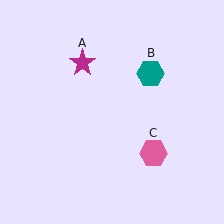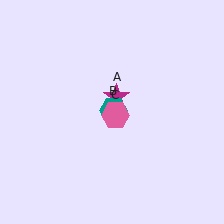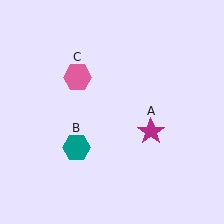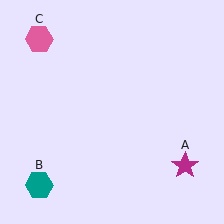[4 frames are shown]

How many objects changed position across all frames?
3 objects changed position: magenta star (object A), teal hexagon (object B), pink hexagon (object C).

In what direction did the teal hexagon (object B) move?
The teal hexagon (object B) moved down and to the left.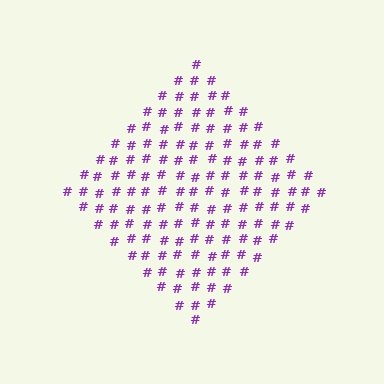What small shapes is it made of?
It is made of small hash symbols.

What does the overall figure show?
The overall figure shows a diamond.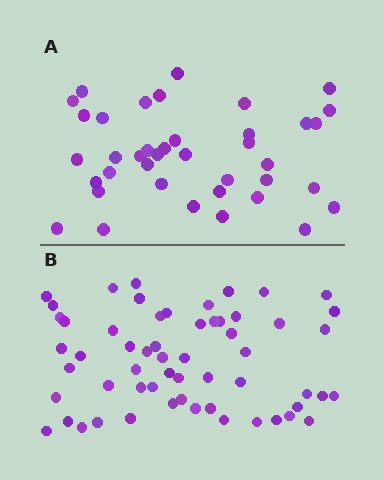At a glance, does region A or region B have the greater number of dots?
Region B (the bottom region) has more dots.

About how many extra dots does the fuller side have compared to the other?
Region B has approximately 20 more dots than region A.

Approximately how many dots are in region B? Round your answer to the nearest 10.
About 60 dots. (The exact count is 58, which rounds to 60.)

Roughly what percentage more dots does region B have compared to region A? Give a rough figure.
About 50% more.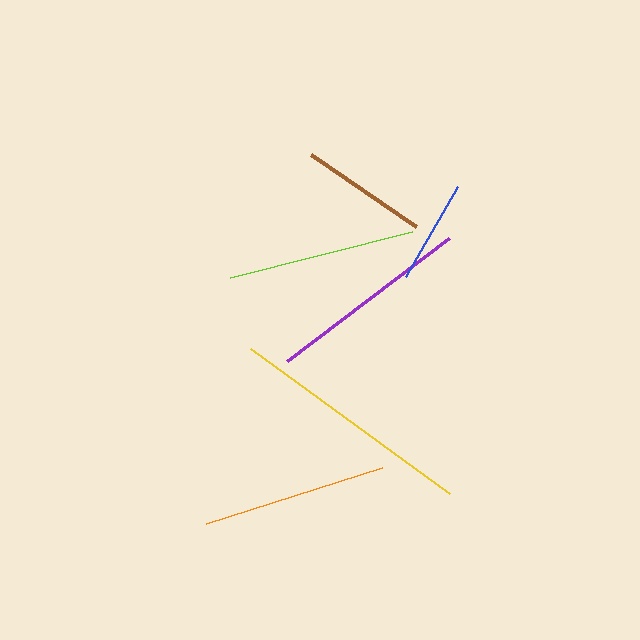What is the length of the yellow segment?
The yellow segment is approximately 246 pixels long.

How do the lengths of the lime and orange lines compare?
The lime and orange lines are approximately the same length.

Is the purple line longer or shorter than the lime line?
The purple line is longer than the lime line.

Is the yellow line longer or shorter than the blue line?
The yellow line is longer than the blue line.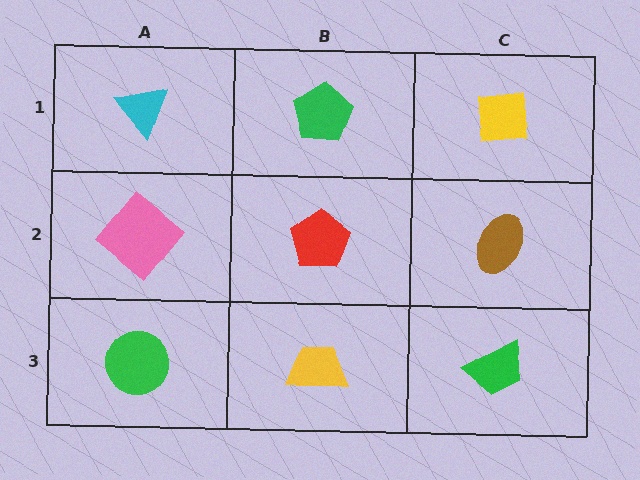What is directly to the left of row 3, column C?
A yellow trapezoid.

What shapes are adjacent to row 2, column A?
A cyan triangle (row 1, column A), a green circle (row 3, column A), a red pentagon (row 2, column B).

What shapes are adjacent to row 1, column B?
A red pentagon (row 2, column B), a cyan triangle (row 1, column A), a yellow square (row 1, column C).